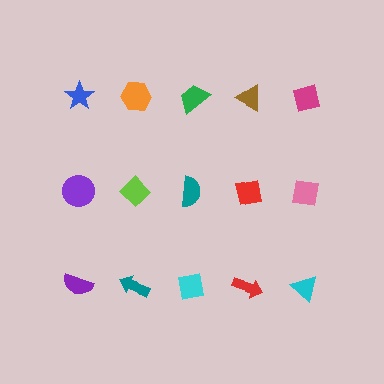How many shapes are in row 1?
5 shapes.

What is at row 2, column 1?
A purple circle.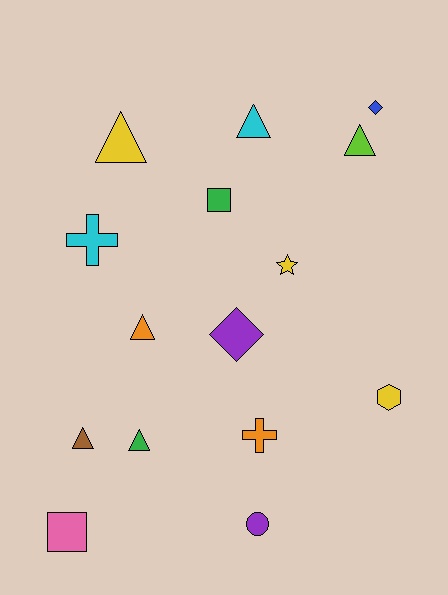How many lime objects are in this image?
There is 1 lime object.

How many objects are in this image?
There are 15 objects.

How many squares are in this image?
There are 2 squares.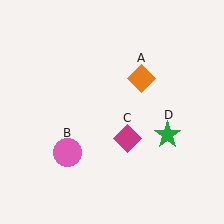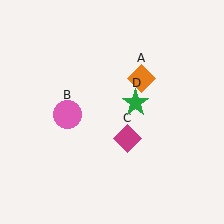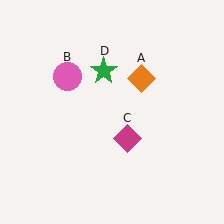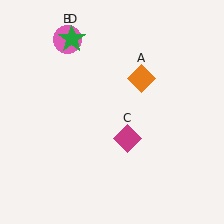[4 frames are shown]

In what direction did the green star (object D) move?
The green star (object D) moved up and to the left.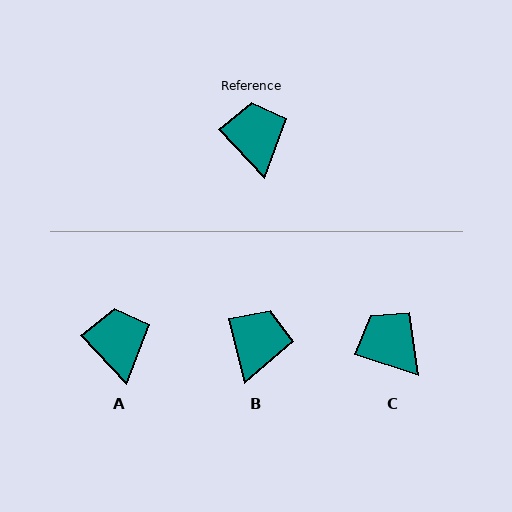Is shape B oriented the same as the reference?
No, it is off by about 29 degrees.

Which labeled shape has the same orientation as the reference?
A.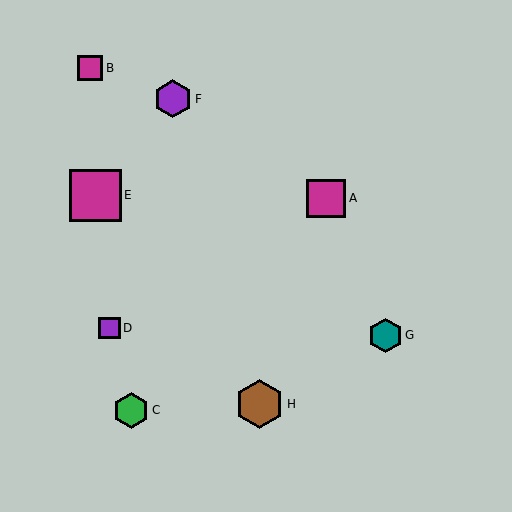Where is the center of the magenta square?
The center of the magenta square is at (90, 68).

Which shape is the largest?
The magenta square (labeled E) is the largest.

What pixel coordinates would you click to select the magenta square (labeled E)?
Click at (95, 195) to select the magenta square E.